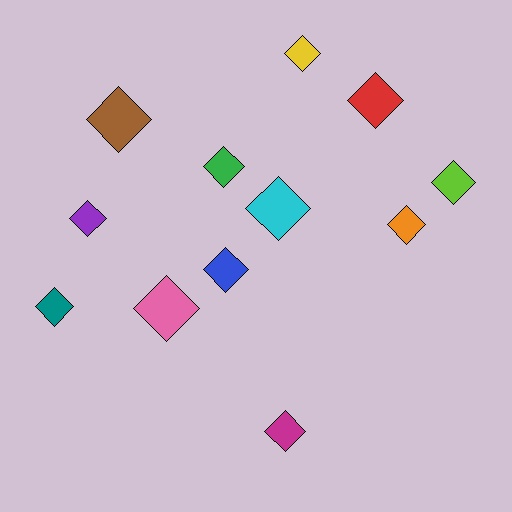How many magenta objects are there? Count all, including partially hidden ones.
There is 1 magenta object.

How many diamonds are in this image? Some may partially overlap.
There are 12 diamonds.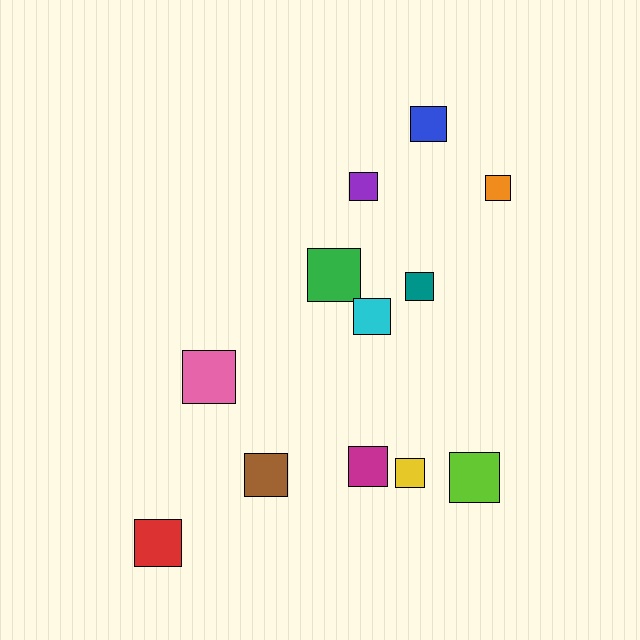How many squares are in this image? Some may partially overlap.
There are 12 squares.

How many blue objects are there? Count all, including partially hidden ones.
There is 1 blue object.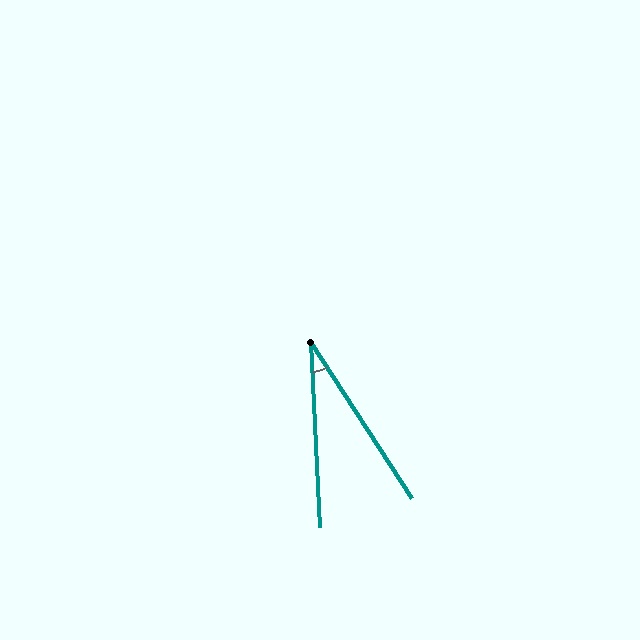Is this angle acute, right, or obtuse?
It is acute.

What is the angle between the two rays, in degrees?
Approximately 30 degrees.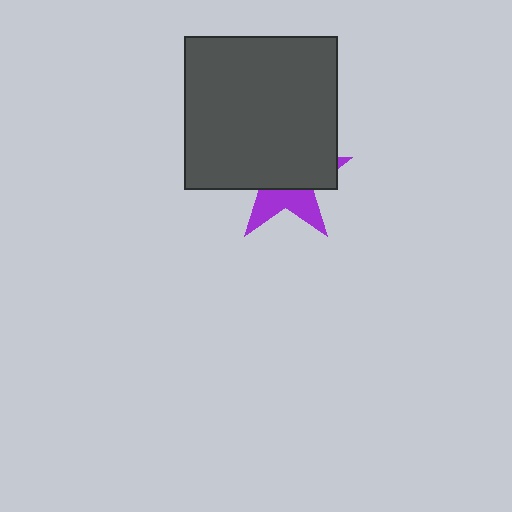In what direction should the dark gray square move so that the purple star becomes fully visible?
The dark gray square should move up. That is the shortest direction to clear the overlap and leave the purple star fully visible.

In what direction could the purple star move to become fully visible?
The purple star could move down. That would shift it out from behind the dark gray square entirely.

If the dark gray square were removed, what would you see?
You would see the complete purple star.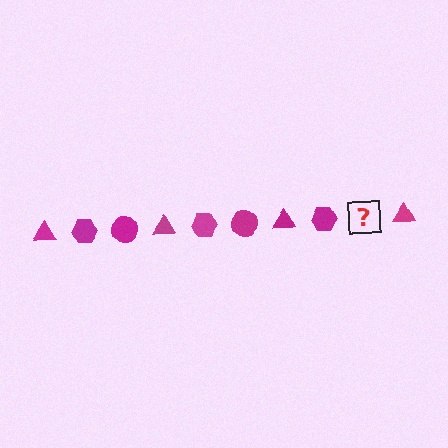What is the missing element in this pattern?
The missing element is a magenta circle.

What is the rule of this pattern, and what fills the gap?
The rule is that the pattern cycles through triangle, hexagon, circle shapes in magenta. The gap should be filled with a magenta circle.